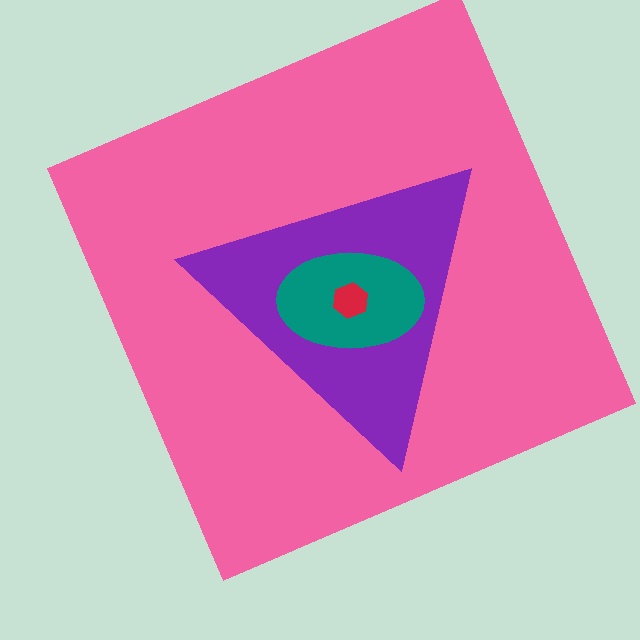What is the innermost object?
The red hexagon.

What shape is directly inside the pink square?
The purple triangle.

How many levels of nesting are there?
4.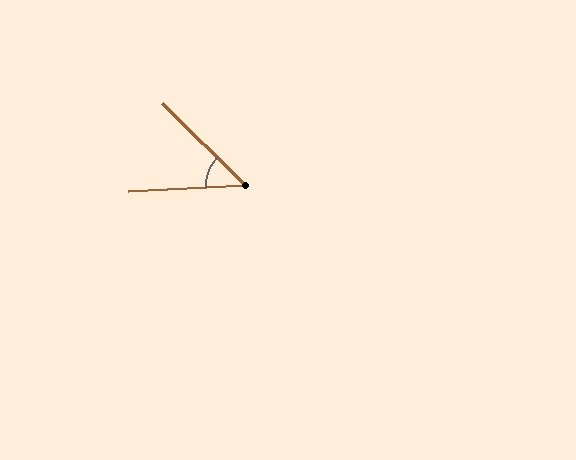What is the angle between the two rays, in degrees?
Approximately 48 degrees.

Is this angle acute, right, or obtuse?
It is acute.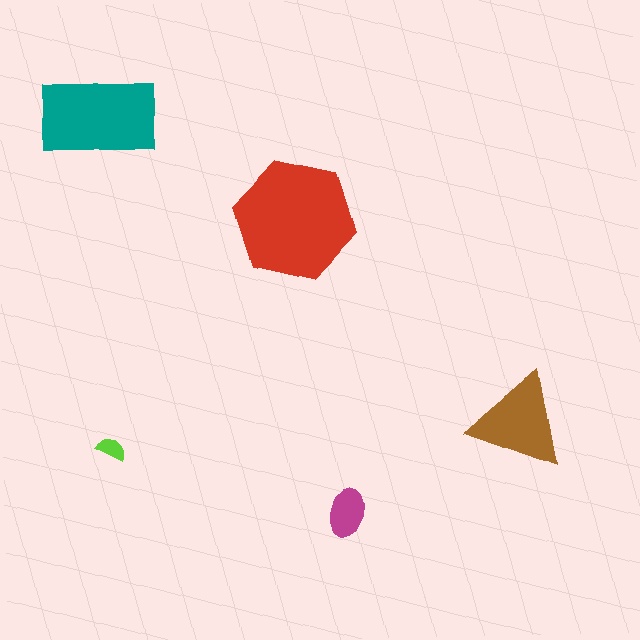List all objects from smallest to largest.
The lime semicircle, the magenta ellipse, the brown triangle, the teal rectangle, the red hexagon.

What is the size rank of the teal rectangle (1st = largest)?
2nd.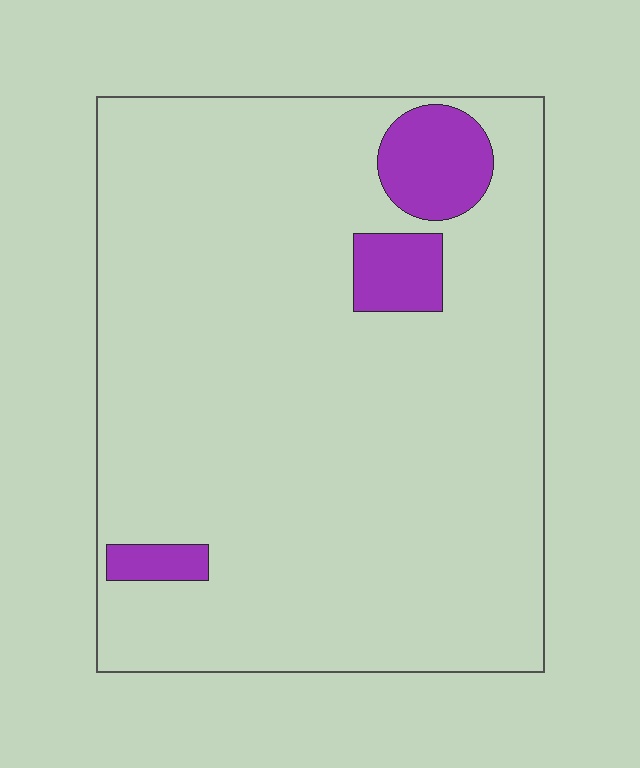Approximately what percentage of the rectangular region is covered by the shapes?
Approximately 10%.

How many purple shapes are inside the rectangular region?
3.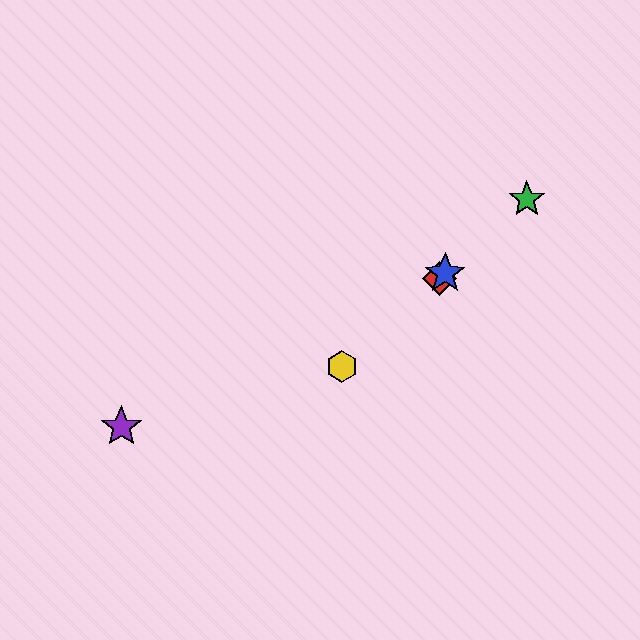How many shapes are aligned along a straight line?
4 shapes (the red diamond, the blue star, the green star, the yellow hexagon) are aligned along a straight line.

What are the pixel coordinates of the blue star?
The blue star is at (445, 274).